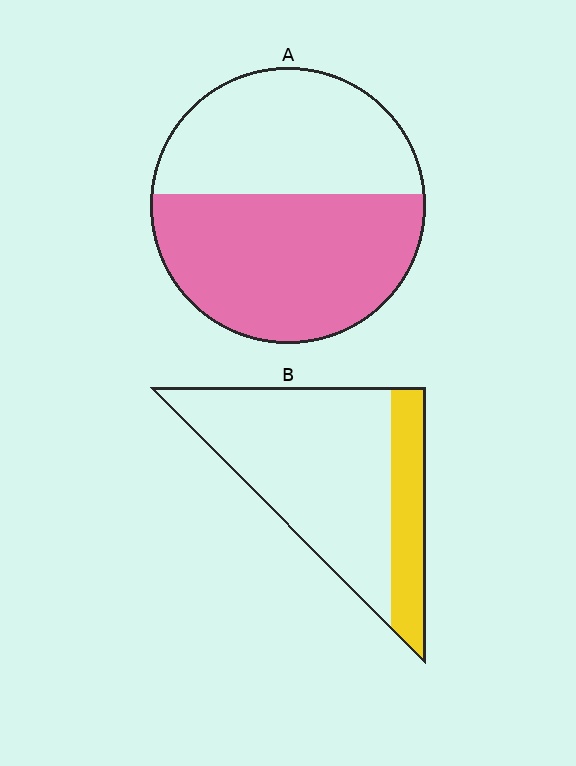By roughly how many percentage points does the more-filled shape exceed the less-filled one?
By roughly 30 percentage points (A over B).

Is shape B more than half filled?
No.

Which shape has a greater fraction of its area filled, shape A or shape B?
Shape A.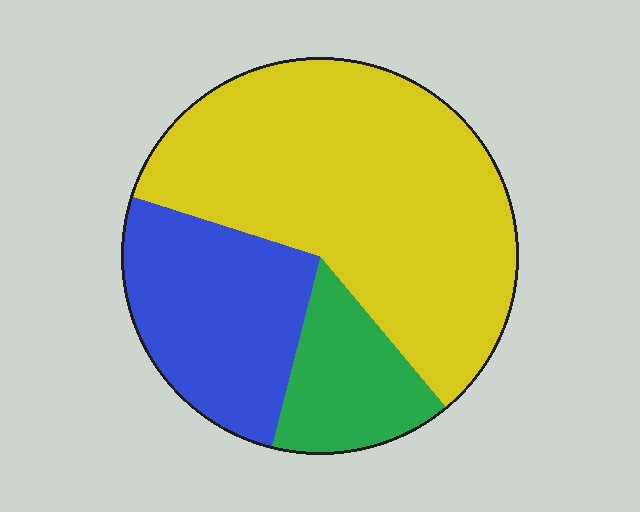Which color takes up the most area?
Yellow, at roughly 60%.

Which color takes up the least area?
Green, at roughly 15%.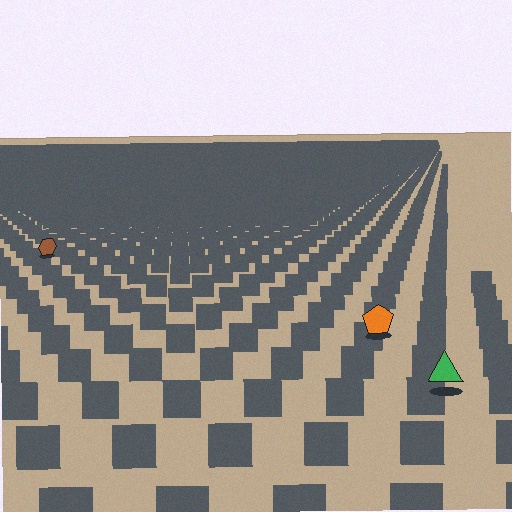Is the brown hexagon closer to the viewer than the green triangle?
No. The green triangle is closer — you can tell from the texture gradient: the ground texture is coarser near it.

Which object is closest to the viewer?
The green triangle is closest. The texture marks near it are larger and more spread out.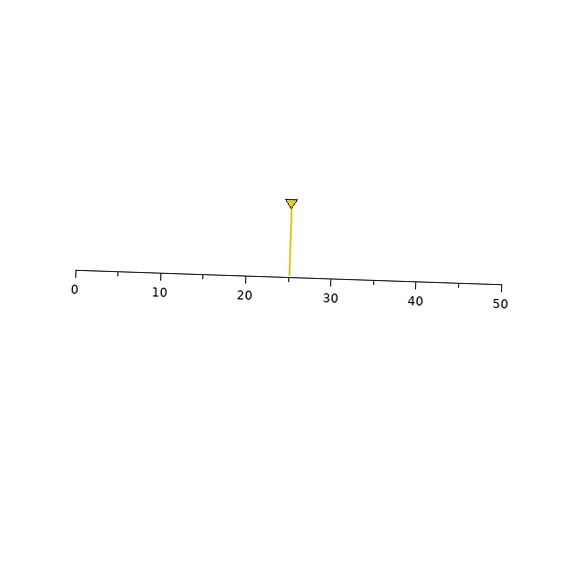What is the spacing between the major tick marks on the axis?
The major ticks are spaced 10 apart.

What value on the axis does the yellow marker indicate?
The marker indicates approximately 25.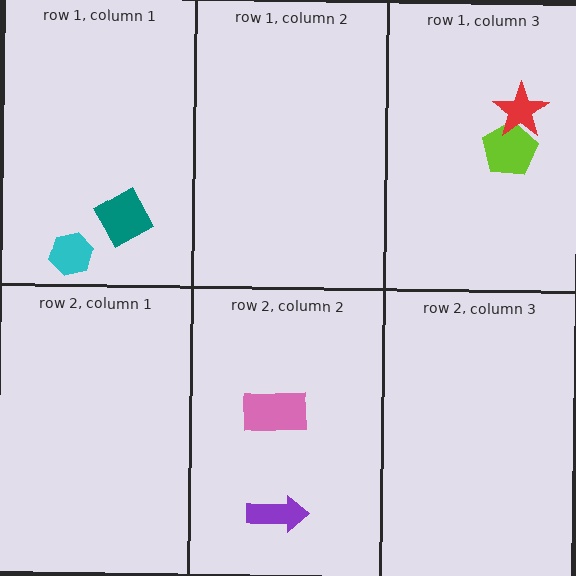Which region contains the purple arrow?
The row 2, column 2 region.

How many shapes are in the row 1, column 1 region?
2.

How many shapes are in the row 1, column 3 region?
2.